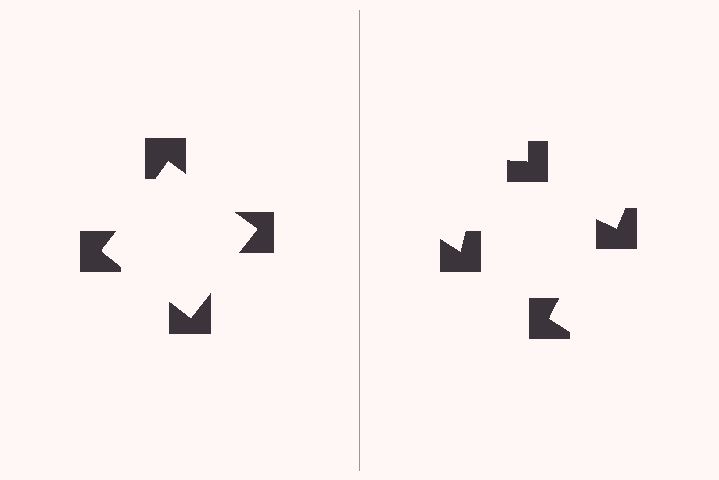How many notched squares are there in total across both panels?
8 — 4 on each side.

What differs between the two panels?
The notched squares are positioned identically on both sides; only the wedge orientations differ. On the left they align to a square; on the right they are misaligned.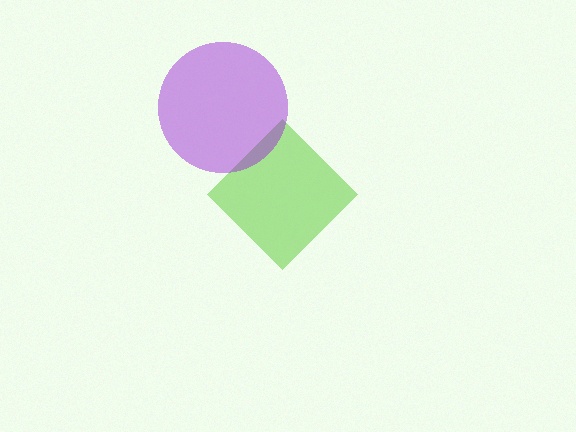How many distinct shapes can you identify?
There are 2 distinct shapes: a lime diamond, a purple circle.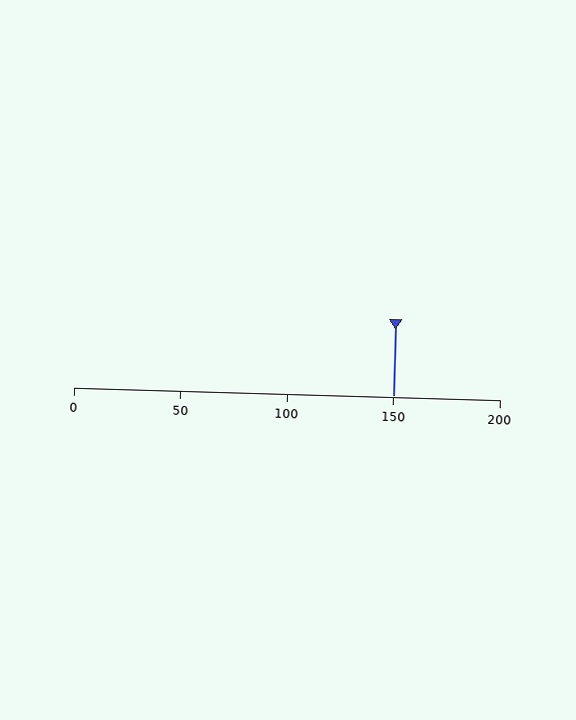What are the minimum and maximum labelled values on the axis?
The axis runs from 0 to 200.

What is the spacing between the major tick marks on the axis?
The major ticks are spaced 50 apart.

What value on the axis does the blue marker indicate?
The marker indicates approximately 150.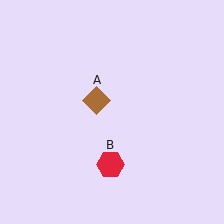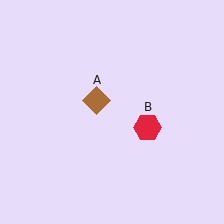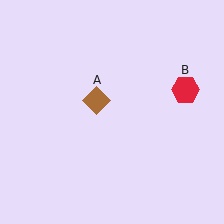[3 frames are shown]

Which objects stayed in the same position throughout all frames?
Brown diamond (object A) remained stationary.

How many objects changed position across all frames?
1 object changed position: red hexagon (object B).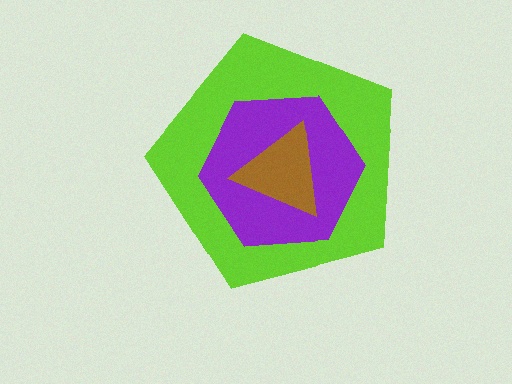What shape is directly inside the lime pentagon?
The purple hexagon.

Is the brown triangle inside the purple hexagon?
Yes.